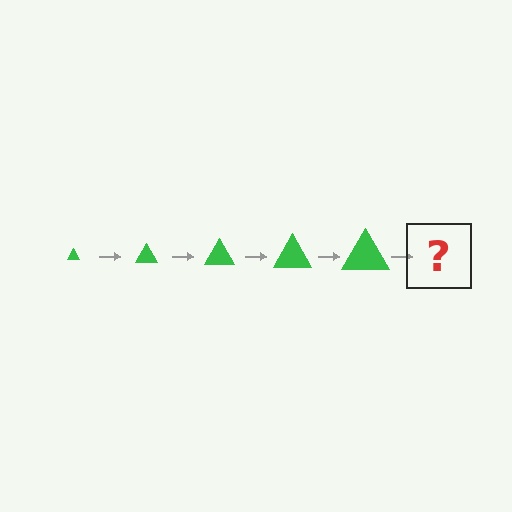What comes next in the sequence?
The next element should be a green triangle, larger than the previous one.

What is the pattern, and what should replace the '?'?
The pattern is that the triangle gets progressively larger each step. The '?' should be a green triangle, larger than the previous one.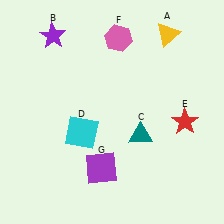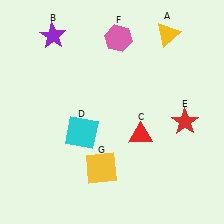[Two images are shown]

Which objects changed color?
C changed from teal to red. G changed from purple to yellow.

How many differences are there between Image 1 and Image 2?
There are 2 differences between the two images.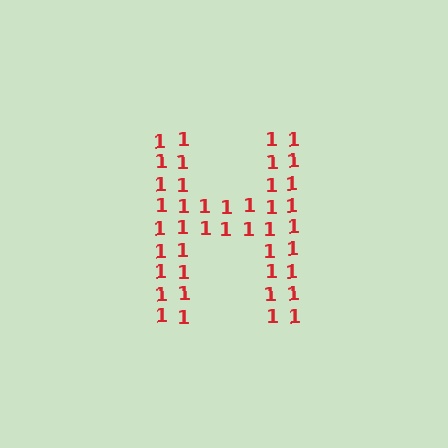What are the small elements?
The small elements are digit 1's.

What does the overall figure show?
The overall figure shows the letter H.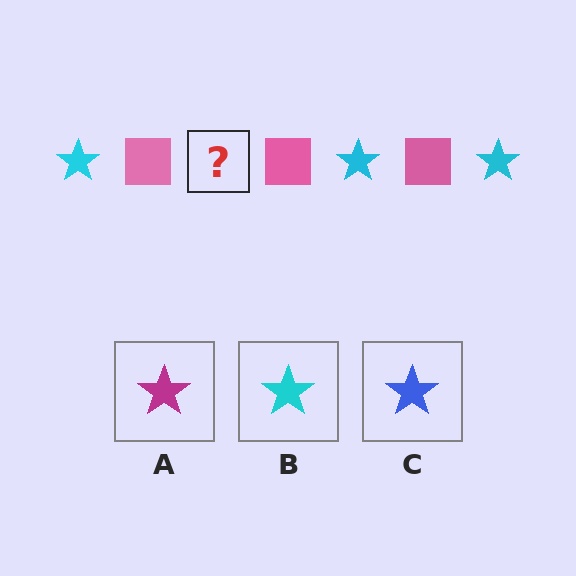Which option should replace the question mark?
Option B.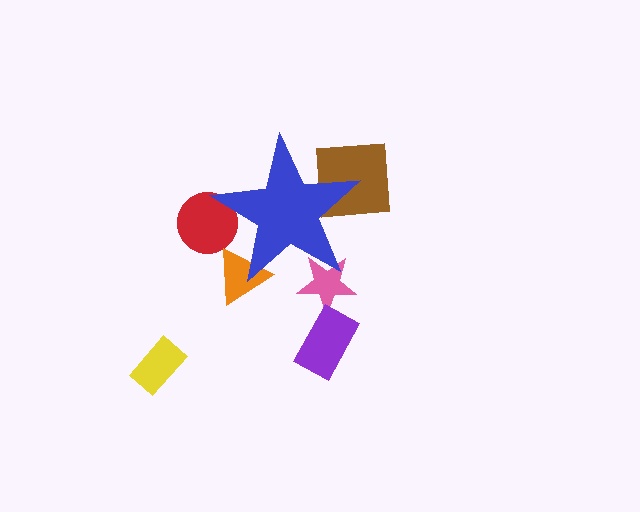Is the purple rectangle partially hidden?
No, the purple rectangle is fully visible.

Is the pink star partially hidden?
Yes, the pink star is partially hidden behind the blue star.